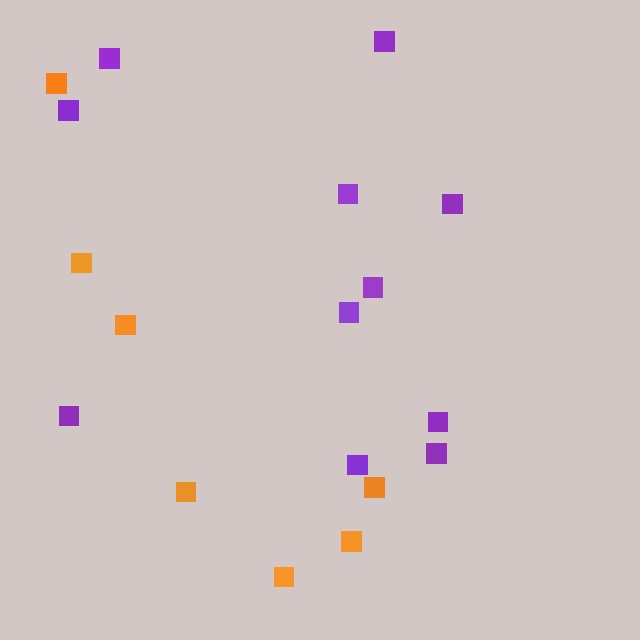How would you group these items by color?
There are 2 groups: one group of orange squares (7) and one group of purple squares (11).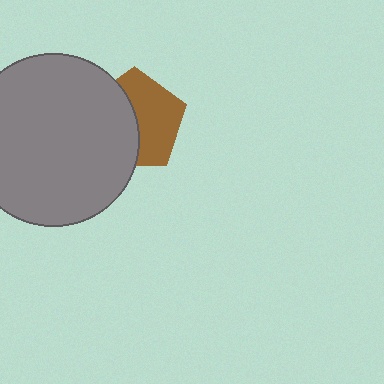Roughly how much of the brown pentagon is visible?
About half of it is visible (roughly 52%).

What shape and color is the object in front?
The object in front is a gray circle.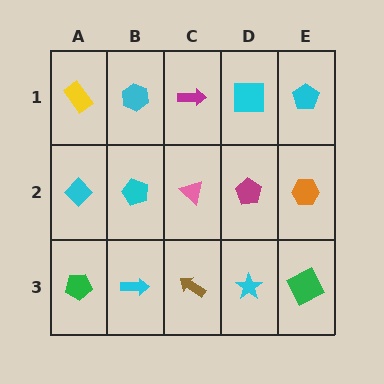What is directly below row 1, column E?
An orange hexagon.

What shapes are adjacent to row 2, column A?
A yellow rectangle (row 1, column A), a green pentagon (row 3, column A), a cyan pentagon (row 2, column B).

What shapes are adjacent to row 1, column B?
A cyan pentagon (row 2, column B), a yellow rectangle (row 1, column A), a magenta arrow (row 1, column C).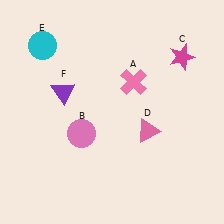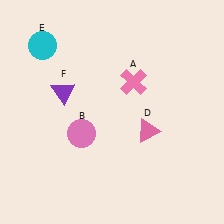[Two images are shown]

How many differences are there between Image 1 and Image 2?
There is 1 difference between the two images.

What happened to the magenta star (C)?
The magenta star (C) was removed in Image 2. It was in the top-right area of Image 1.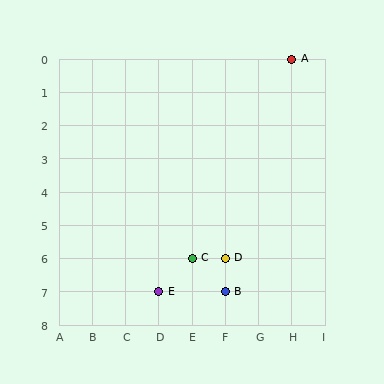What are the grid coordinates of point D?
Point D is at grid coordinates (F, 6).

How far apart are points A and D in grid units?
Points A and D are 2 columns and 6 rows apart (about 6.3 grid units diagonally).